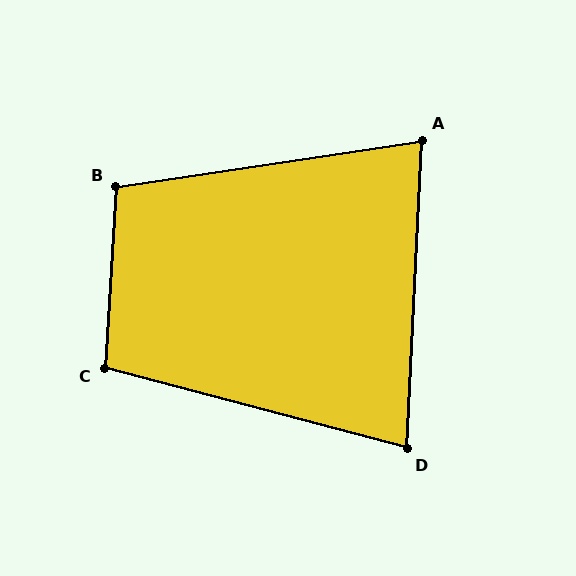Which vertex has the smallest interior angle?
D, at approximately 78 degrees.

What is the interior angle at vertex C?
Approximately 101 degrees (obtuse).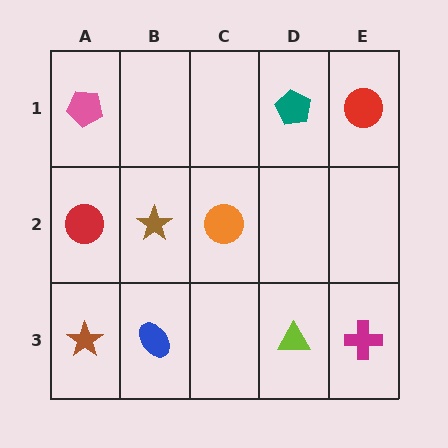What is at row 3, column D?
A lime triangle.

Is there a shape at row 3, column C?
No, that cell is empty.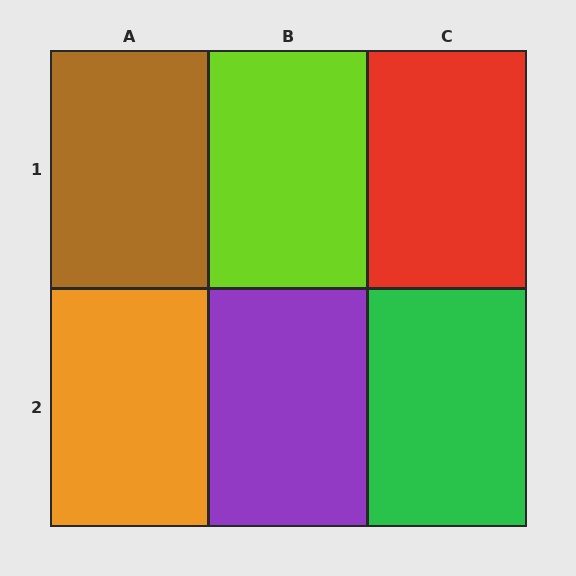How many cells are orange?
1 cell is orange.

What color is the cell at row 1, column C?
Red.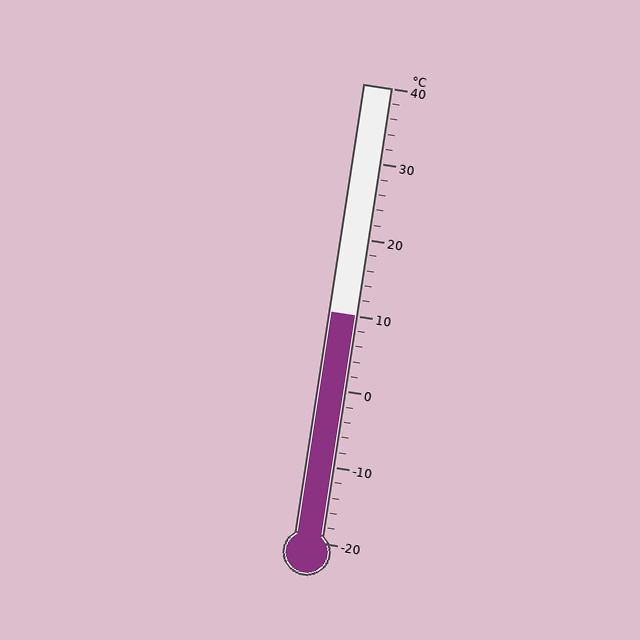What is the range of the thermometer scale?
The thermometer scale ranges from -20°C to 40°C.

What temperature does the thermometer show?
The thermometer shows approximately 10°C.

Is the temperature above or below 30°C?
The temperature is below 30°C.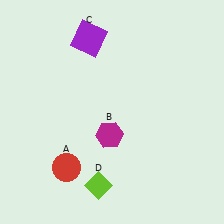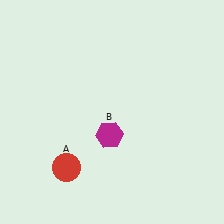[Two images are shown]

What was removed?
The purple square (C), the lime diamond (D) were removed in Image 2.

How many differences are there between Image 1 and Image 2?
There are 2 differences between the two images.